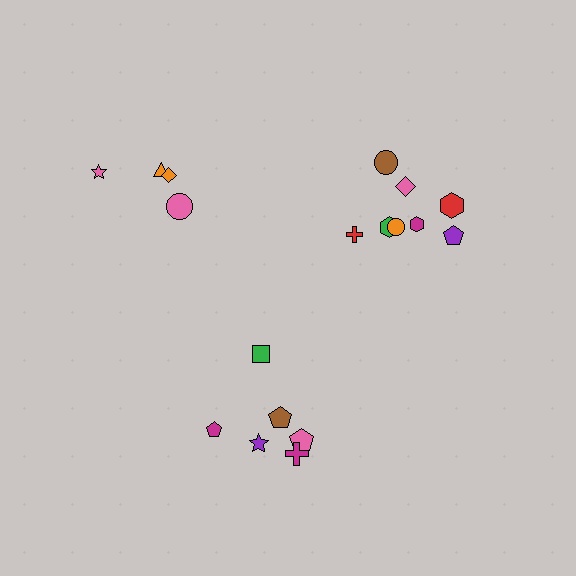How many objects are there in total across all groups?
There are 18 objects.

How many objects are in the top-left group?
There are 4 objects.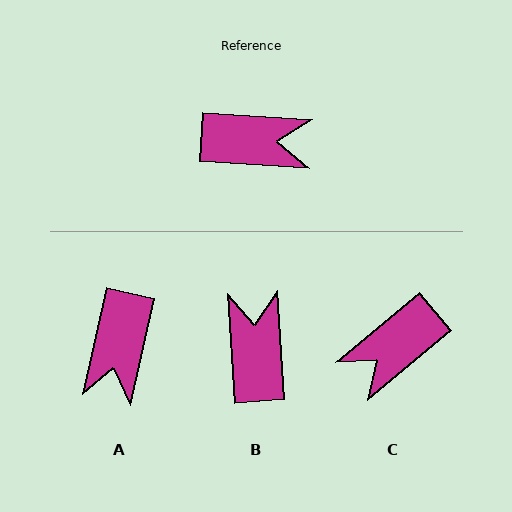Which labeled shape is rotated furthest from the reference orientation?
C, about 137 degrees away.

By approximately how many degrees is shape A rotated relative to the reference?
Approximately 99 degrees clockwise.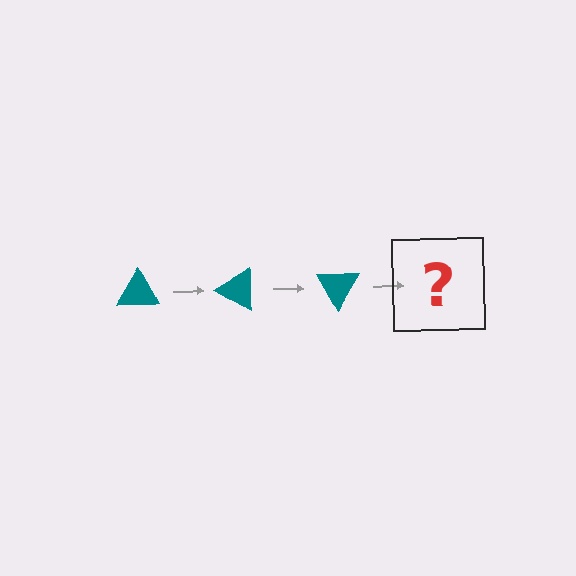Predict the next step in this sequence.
The next step is a teal triangle rotated 90 degrees.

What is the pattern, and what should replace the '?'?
The pattern is that the triangle rotates 30 degrees each step. The '?' should be a teal triangle rotated 90 degrees.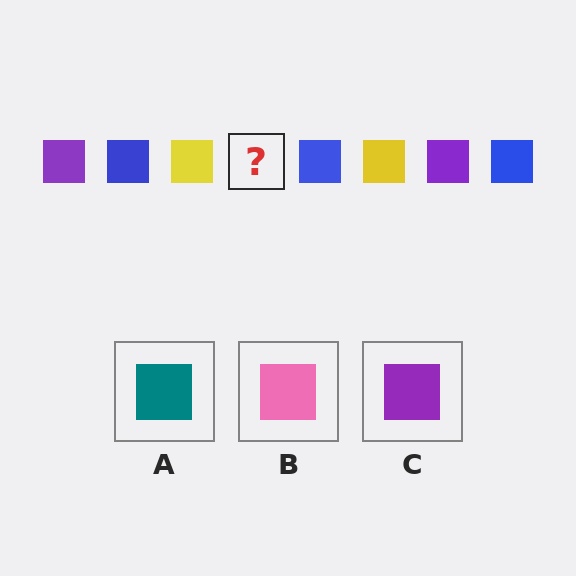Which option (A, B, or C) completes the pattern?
C.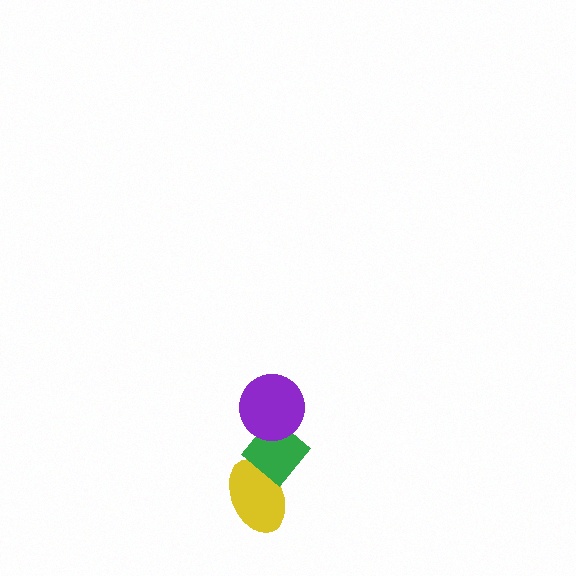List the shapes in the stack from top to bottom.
From top to bottom: the purple circle, the green diamond, the yellow ellipse.